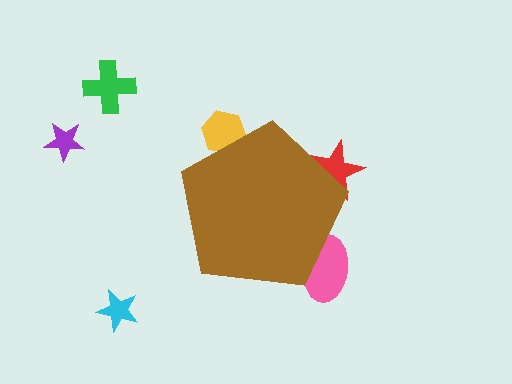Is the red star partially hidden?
Yes, the red star is partially hidden behind the brown pentagon.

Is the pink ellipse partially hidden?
Yes, the pink ellipse is partially hidden behind the brown pentagon.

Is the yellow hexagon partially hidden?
Yes, the yellow hexagon is partially hidden behind the brown pentagon.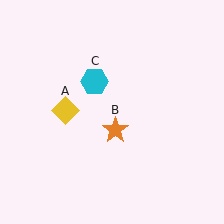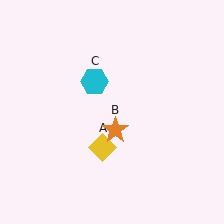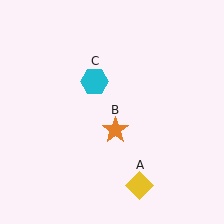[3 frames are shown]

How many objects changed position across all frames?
1 object changed position: yellow diamond (object A).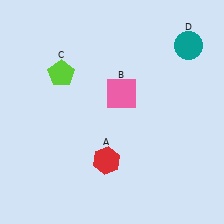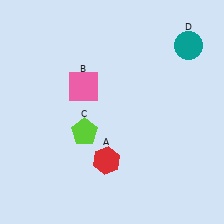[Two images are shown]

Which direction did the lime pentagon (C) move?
The lime pentagon (C) moved down.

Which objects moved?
The objects that moved are: the pink square (B), the lime pentagon (C).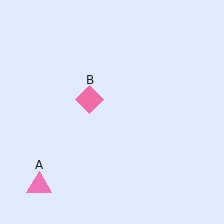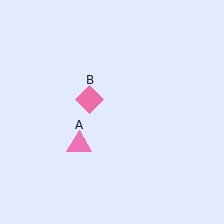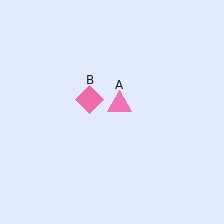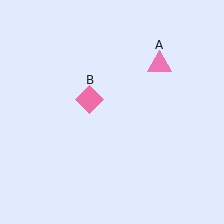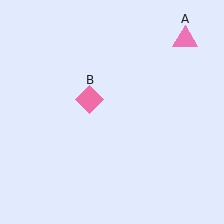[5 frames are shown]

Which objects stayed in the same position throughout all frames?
Pink diamond (object B) remained stationary.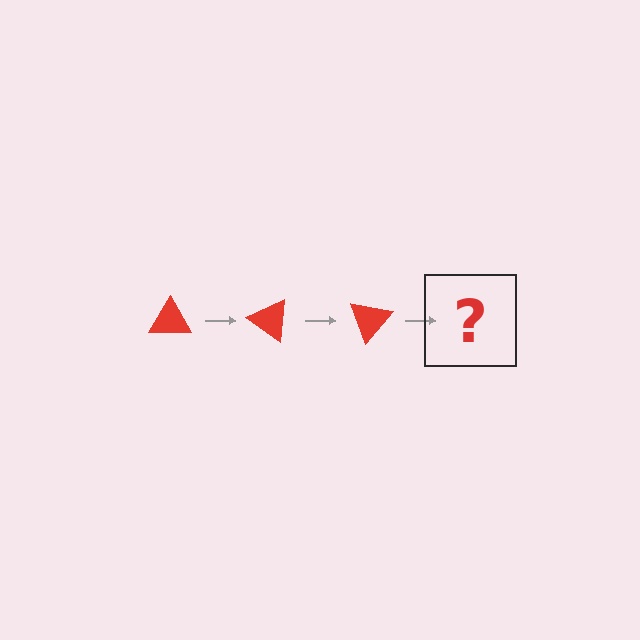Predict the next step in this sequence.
The next step is a red triangle rotated 105 degrees.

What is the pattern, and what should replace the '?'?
The pattern is that the triangle rotates 35 degrees each step. The '?' should be a red triangle rotated 105 degrees.